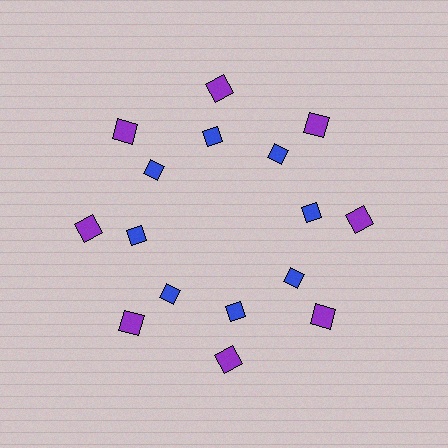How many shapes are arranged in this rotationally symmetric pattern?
There are 16 shapes, arranged in 8 groups of 2.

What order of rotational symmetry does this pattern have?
This pattern has 8-fold rotational symmetry.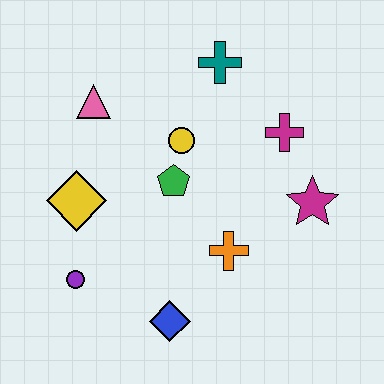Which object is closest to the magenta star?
The magenta cross is closest to the magenta star.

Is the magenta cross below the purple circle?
No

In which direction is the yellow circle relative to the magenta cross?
The yellow circle is to the left of the magenta cross.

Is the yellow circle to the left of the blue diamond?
No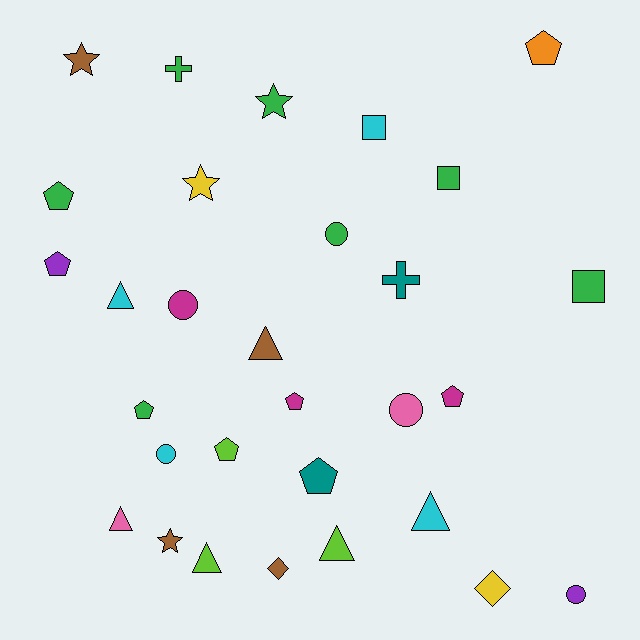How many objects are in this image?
There are 30 objects.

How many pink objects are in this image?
There are 2 pink objects.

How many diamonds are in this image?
There are 2 diamonds.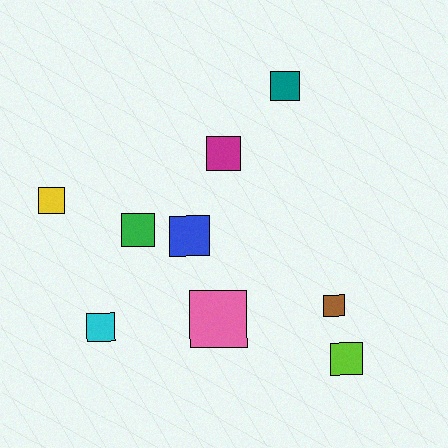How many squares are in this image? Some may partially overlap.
There are 9 squares.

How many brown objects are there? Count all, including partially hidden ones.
There is 1 brown object.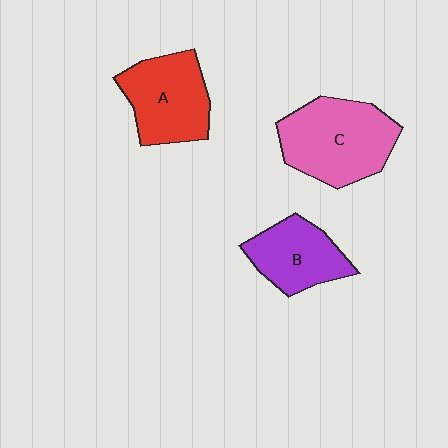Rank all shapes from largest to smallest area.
From largest to smallest: C (pink), A (red), B (purple).